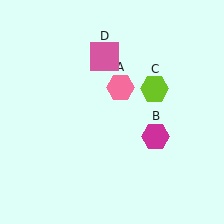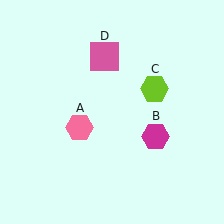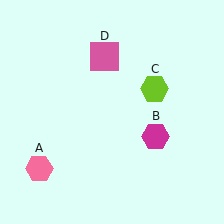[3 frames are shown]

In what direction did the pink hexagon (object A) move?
The pink hexagon (object A) moved down and to the left.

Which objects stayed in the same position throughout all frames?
Magenta hexagon (object B) and lime hexagon (object C) and pink square (object D) remained stationary.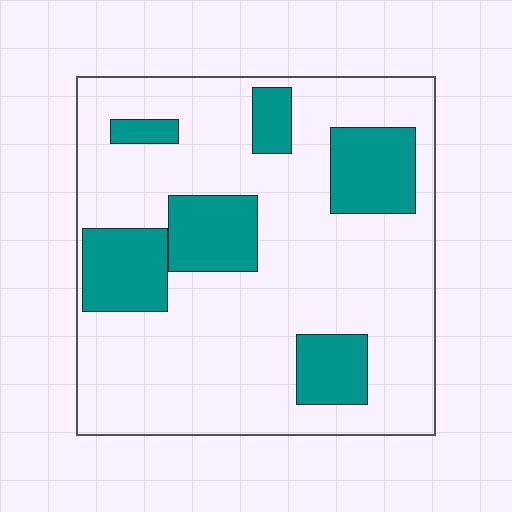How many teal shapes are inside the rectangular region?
6.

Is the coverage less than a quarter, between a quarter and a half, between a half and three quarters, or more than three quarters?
Less than a quarter.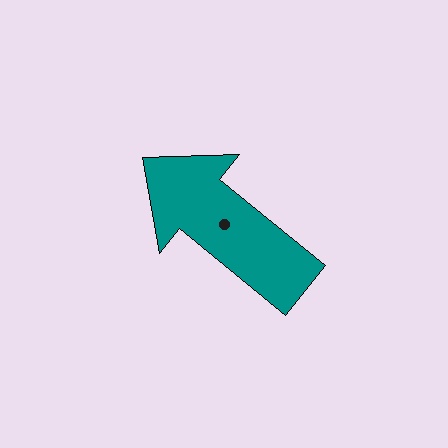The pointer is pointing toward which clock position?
Roughly 10 o'clock.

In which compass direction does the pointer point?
Northwest.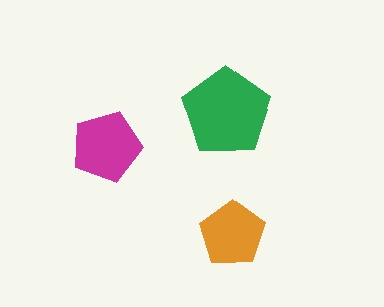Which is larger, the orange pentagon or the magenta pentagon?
The magenta one.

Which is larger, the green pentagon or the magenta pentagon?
The green one.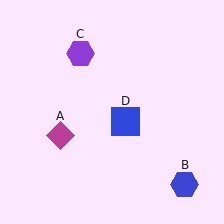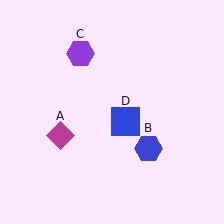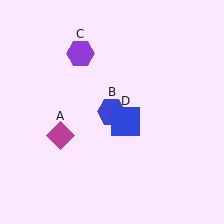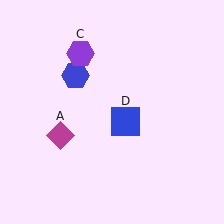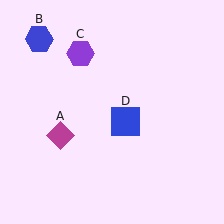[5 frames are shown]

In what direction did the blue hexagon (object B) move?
The blue hexagon (object B) moved up and to the left.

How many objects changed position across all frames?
1 object changed position: blue hexagon (object B).